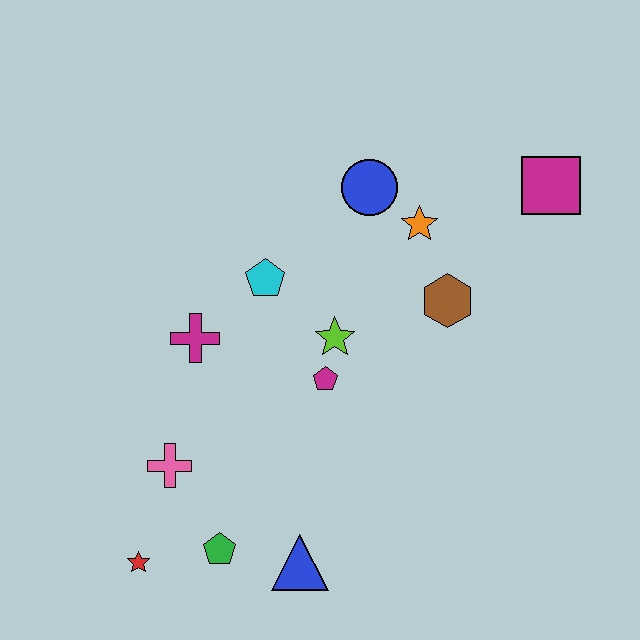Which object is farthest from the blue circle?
The red star is farthest from the blue circle.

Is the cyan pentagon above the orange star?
No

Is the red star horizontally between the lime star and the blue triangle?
No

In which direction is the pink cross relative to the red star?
The pink cross is above the red star.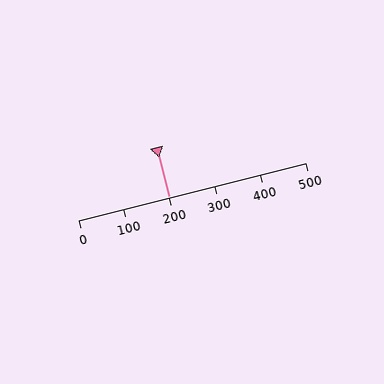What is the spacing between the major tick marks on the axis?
The major ticks are spaced 100 apart.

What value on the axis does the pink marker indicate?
The marker indicates approximately 200.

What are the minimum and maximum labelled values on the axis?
The axis runs from 0 to 500.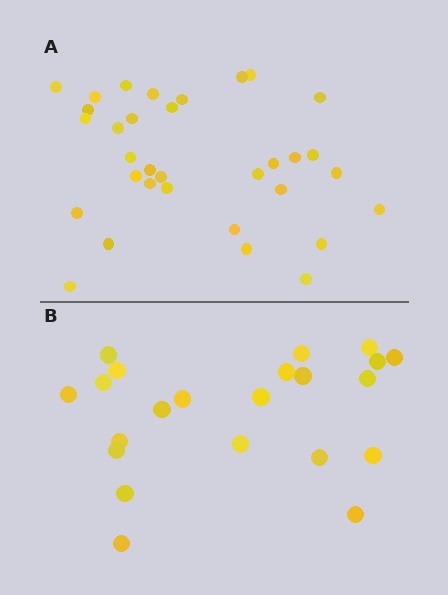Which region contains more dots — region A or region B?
Region A (the top region) has more dots.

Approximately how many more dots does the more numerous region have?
Region A has roughly 12 or so more dots than region B.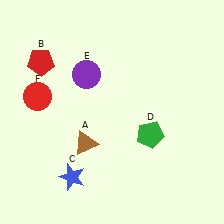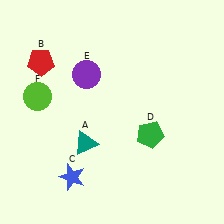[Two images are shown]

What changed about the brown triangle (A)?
In Image 1, A is brown. In Image 2, it changed to teal.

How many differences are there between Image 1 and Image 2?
There are 2 differences between the two images.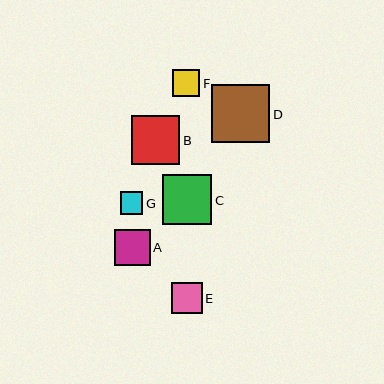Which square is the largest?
Square D is the largest with a size of approximately 58 pixels.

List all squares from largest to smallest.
From largest to smallest: D, C, B, A, E, F, G.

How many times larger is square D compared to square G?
Square D is approximately 2.6 times the size of square G.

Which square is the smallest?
Square G is the smallest with a size of approximately 22 pixels.